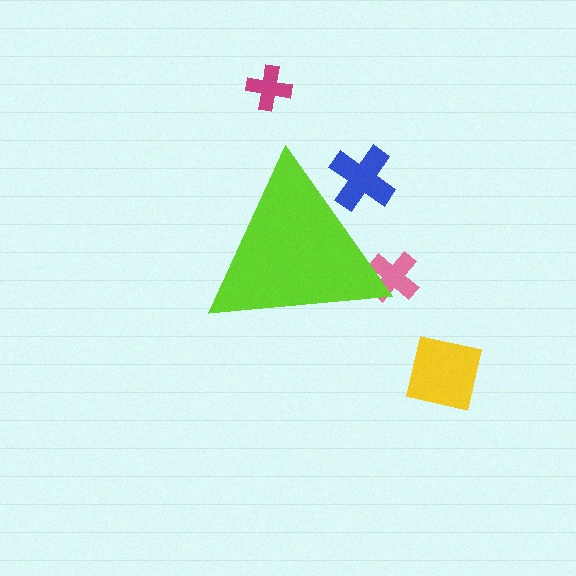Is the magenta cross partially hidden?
No, the magenta cross is fully visible.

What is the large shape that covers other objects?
A lime triangle.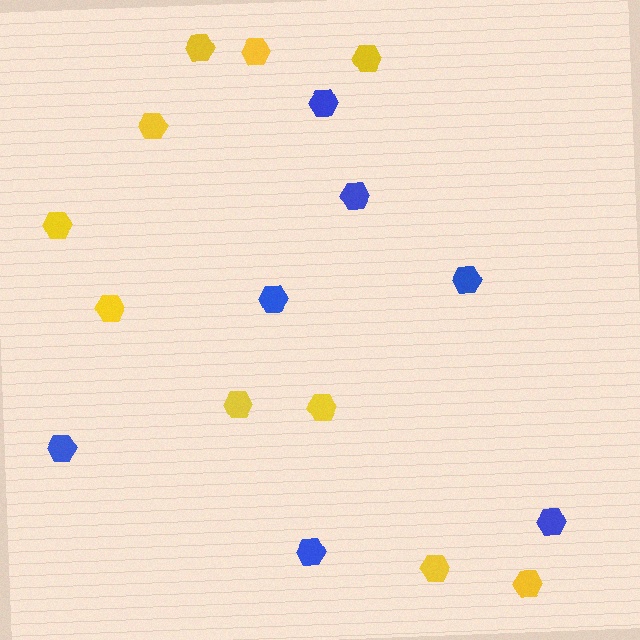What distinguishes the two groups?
There are 2 groups: one group of yellow hexagons (10) and one group of blue hexagons (7).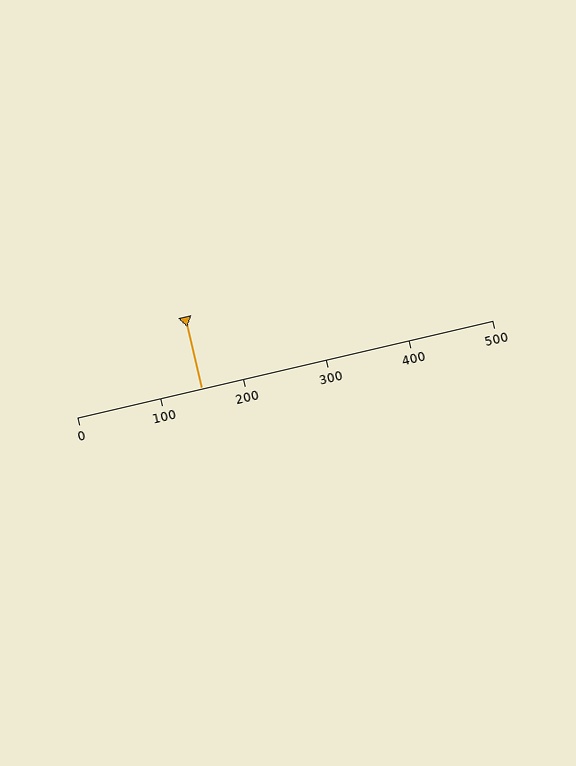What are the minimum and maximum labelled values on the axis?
The axis runs from 0 to 500.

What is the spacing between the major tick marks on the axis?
The major ticks are spaced 100 apart.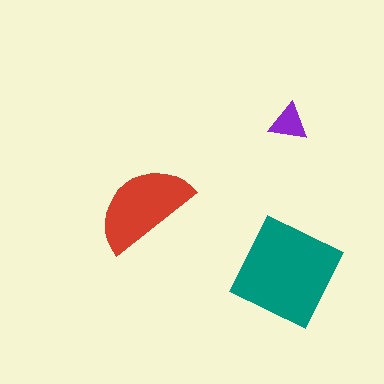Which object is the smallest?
The purple triangle.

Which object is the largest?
The teal square.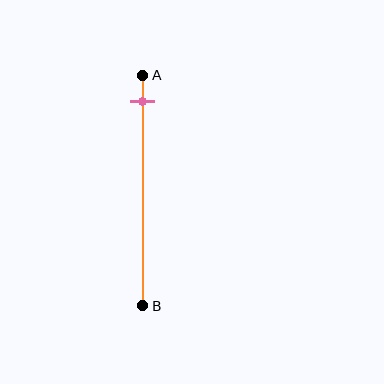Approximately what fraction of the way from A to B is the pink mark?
The pink mark is approximately 10% of the way from A to B.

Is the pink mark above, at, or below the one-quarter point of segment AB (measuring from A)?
The pink mark is above the one-quarter point of segment AB.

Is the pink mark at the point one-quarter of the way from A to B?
No, the mark is at about 10% from A, not at the 25% one-quarter point.